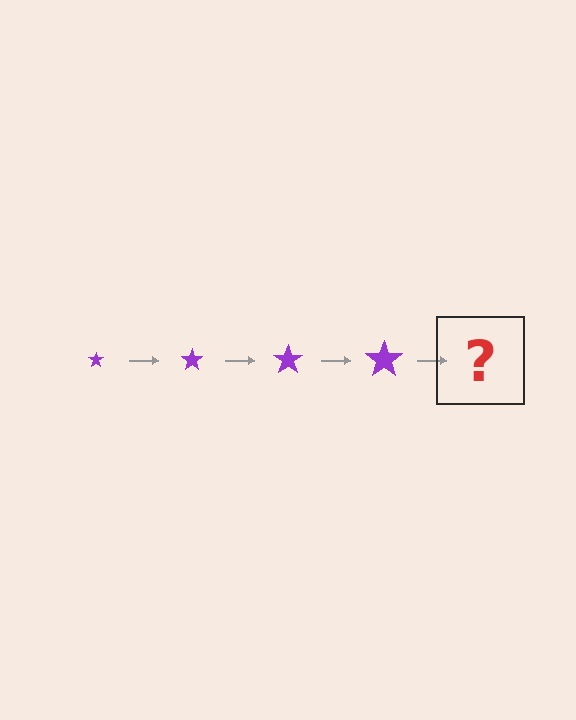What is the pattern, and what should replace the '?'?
The pattern is that the star gets progressively larger each step. The '?' should be a purple star, larger than the previous one.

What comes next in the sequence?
The next element should be a purple star, larger than the previous one.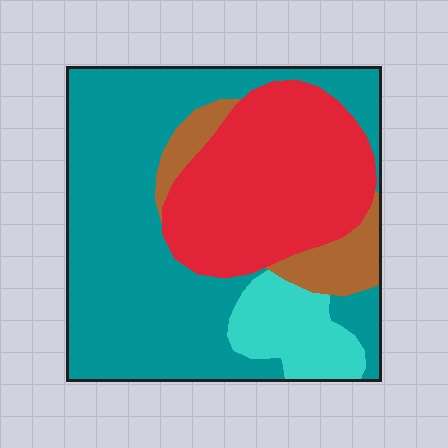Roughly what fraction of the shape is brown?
Brown covers 9% of the shape.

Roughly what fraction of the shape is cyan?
Cyan covers around 10% of the shape.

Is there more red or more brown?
Red.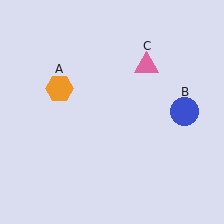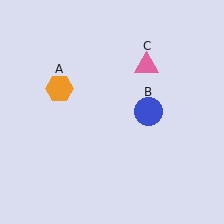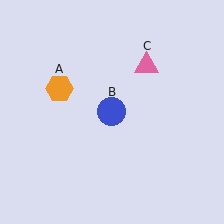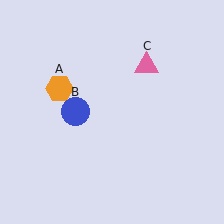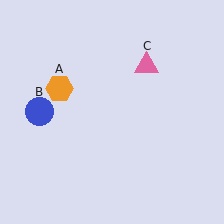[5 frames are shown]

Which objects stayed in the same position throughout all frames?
Orange hexagon (object A) and pink triangle (object C) remained stationary.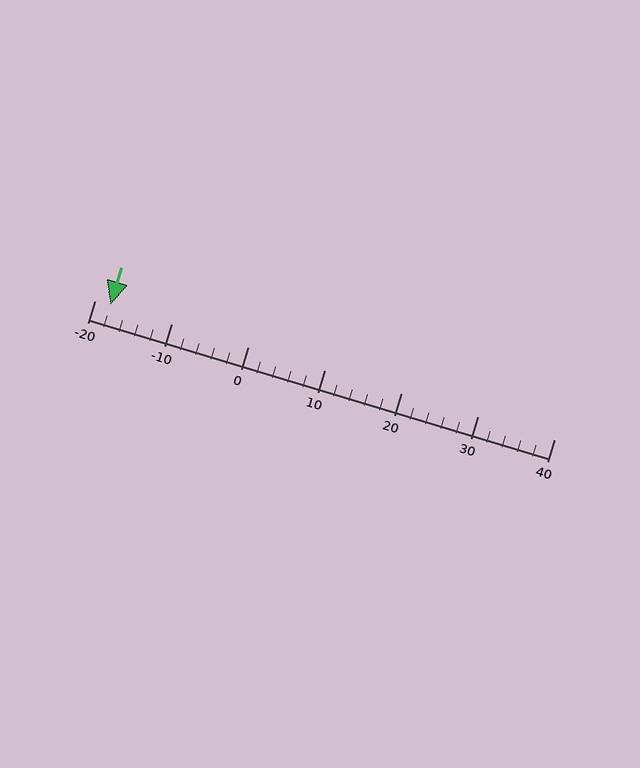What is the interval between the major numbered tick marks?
The major tick marks are spaced 10 units apart.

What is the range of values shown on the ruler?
The ruler shows values from -20 to 40.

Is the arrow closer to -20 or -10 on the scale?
The arrow is closer to -20.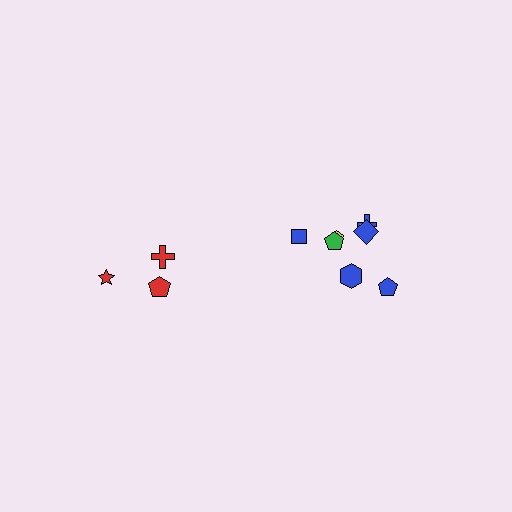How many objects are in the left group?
There are 3 objects.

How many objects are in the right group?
There are 7 objects.